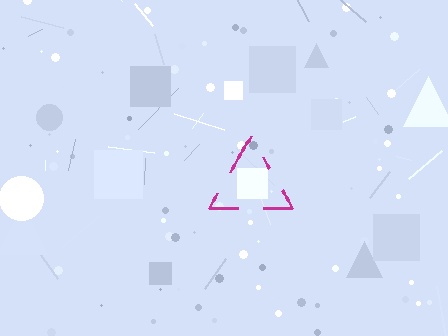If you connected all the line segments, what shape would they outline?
They would outline a triangle.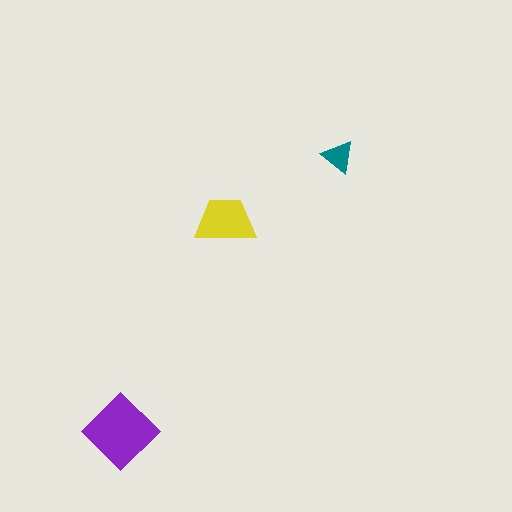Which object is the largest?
The purple diamond.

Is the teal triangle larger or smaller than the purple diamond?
Smaller.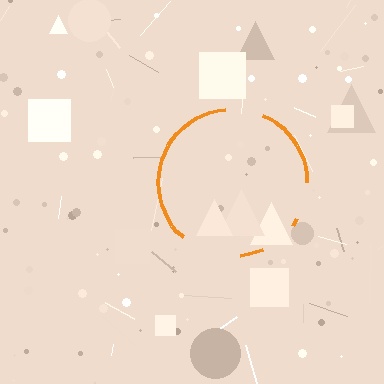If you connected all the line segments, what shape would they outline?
They would outline a circle.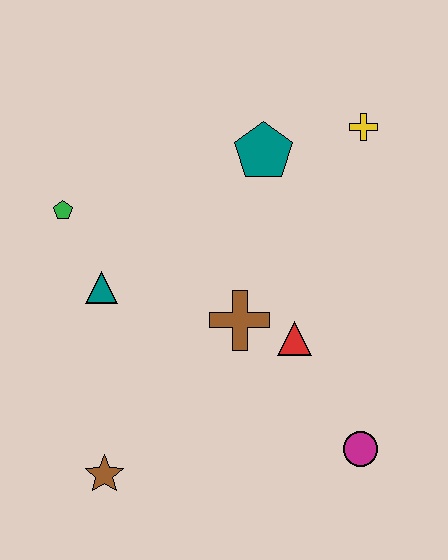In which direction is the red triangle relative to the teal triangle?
The red triangle is to the right of the teal triangle.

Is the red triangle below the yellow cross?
Yes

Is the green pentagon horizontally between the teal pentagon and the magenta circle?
No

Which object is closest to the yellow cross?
The teal pentagon is closest to the yellow cross.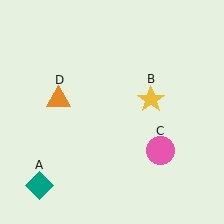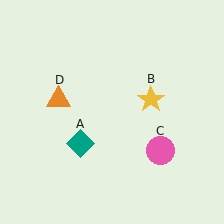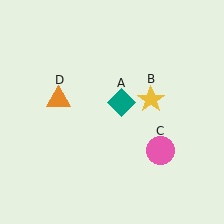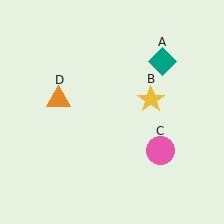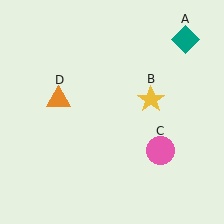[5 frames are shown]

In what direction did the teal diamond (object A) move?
The teal diamond (object A) moved up and to the right.